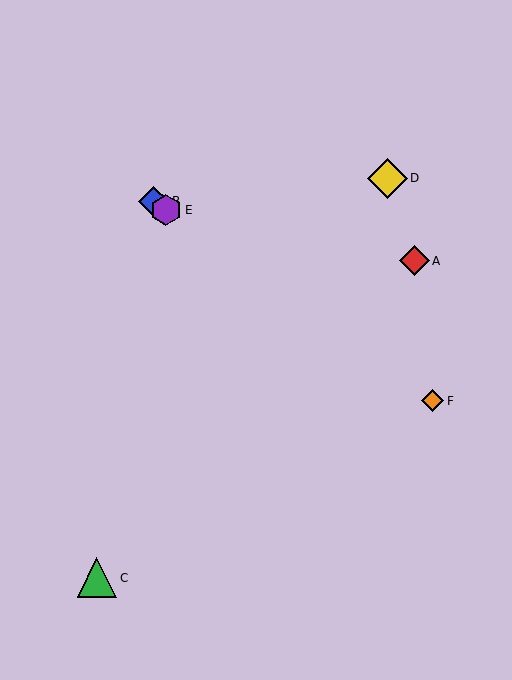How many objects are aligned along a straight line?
3 objects (B, E, F) are aligned along a straight line.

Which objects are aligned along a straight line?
Objects B, E, F are aligned along a straight line.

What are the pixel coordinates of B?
Object B is at (154, 201).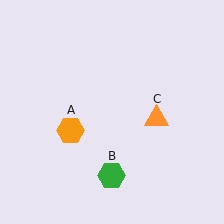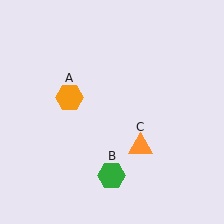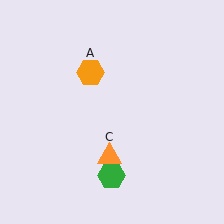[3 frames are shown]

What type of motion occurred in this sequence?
The orange hexagon (object A), orange triangle (object C) rotated clockwise around the center of the scene.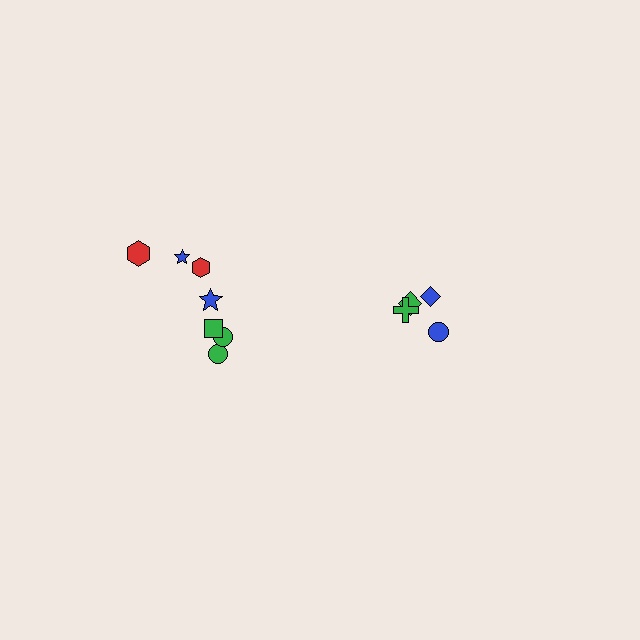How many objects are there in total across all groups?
There are 11 objects.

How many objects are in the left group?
There are 7 objects.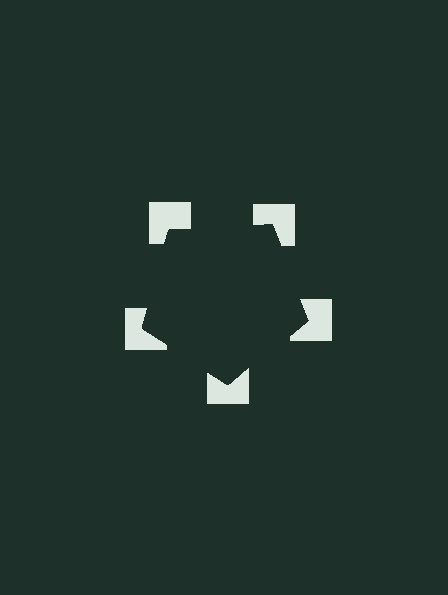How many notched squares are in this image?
There are 5 — one at each vertex of the illusory pentagon.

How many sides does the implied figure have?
5 sides.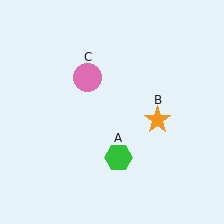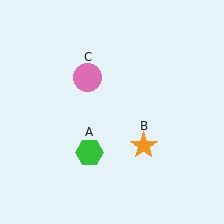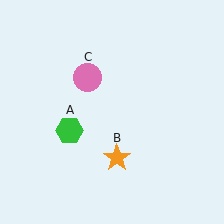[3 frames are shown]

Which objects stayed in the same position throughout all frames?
Pink circle (object C) remained stationary.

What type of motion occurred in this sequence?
The green hexagon (object A), orange star (object B) rotated clockwise around the center of the scene.